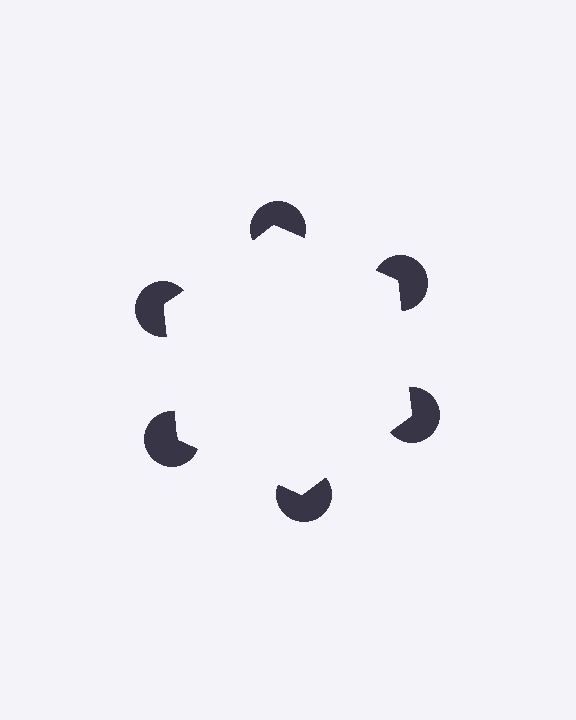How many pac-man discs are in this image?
There are 6 — one at each vertex of the illusory hexagon.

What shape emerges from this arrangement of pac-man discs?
An illusory hexagon — its edges are inferred from the aligned wedge cuts in the pac-man discs, not physically drawn.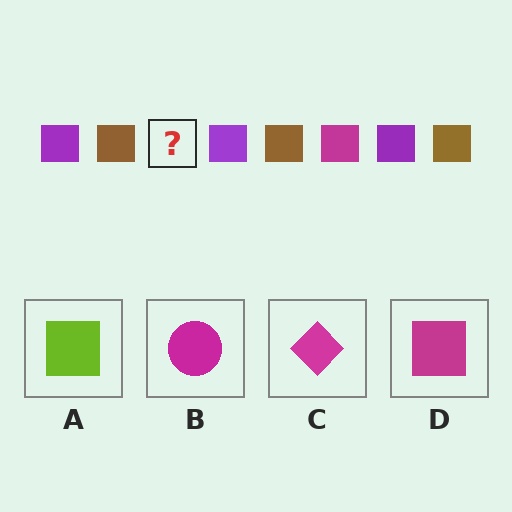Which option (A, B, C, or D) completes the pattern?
D.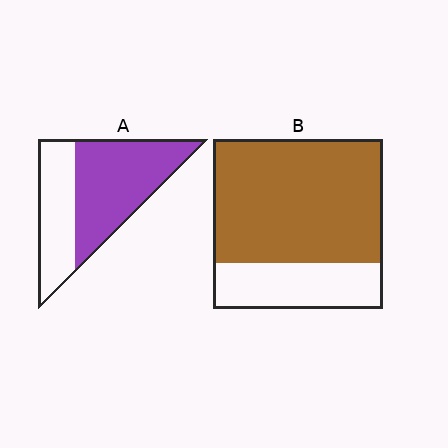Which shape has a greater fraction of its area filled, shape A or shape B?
Shape B.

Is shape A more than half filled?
Yes.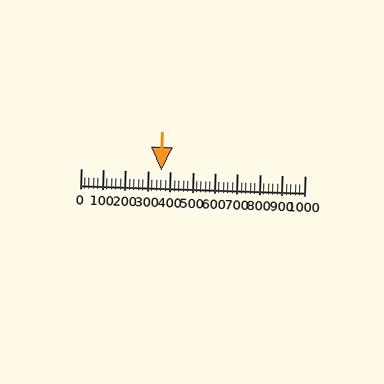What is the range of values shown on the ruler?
The ruler shows values from 0 to 1000.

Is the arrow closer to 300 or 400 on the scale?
The arrow is closer to 400.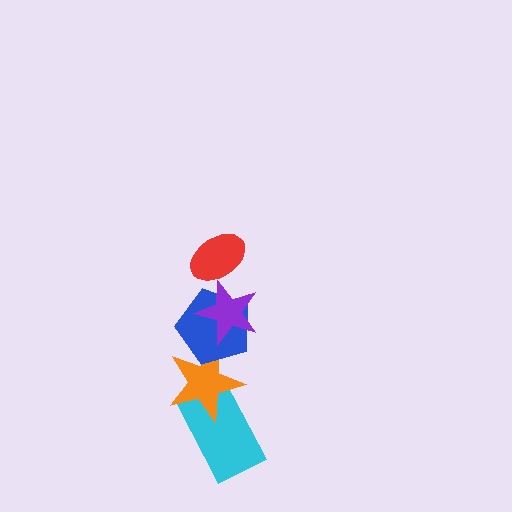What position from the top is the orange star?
The orange star is 4th from the top.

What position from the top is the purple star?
The purple star is 2nd from the top.